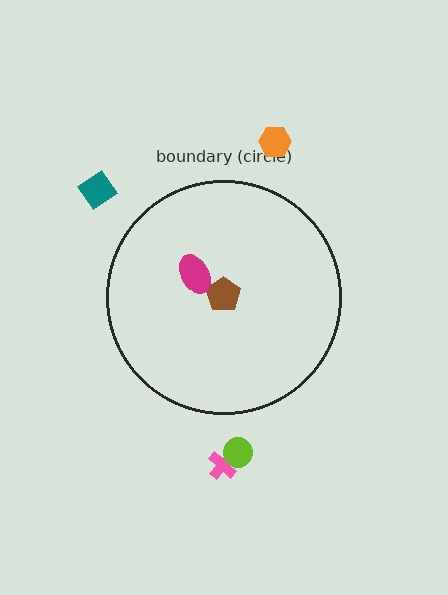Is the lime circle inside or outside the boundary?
Outside.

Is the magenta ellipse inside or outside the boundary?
Inside.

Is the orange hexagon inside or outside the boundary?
Outside.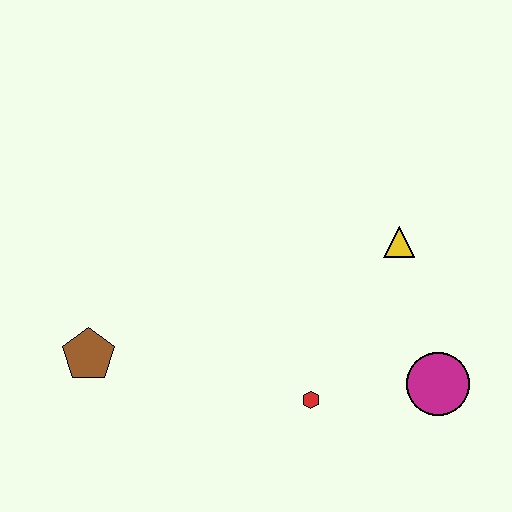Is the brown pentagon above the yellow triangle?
No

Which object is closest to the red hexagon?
The magenta circle is closest to the red hexagon.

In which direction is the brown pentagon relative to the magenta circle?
The brown pentagon is to the left of the magenta circle.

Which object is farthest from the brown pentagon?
The magenta circle is farthest from the brown pentagon.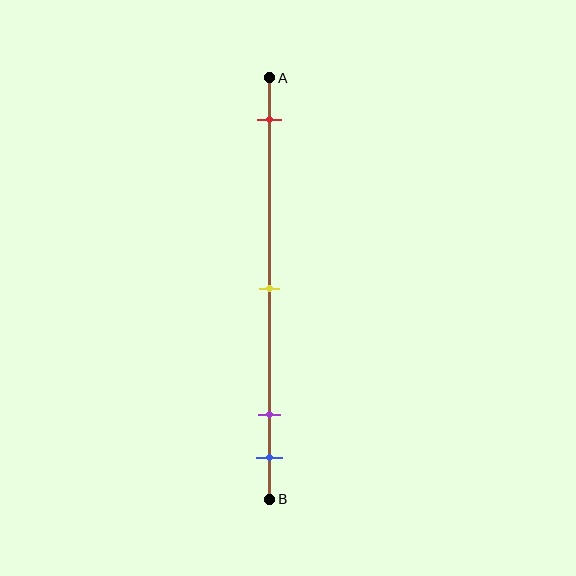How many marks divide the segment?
There are 4 marks dividing the segment.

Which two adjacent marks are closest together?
The purple and blue marks are the closest adjacent pair.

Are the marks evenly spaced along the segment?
No, the marks are not evenly spaced.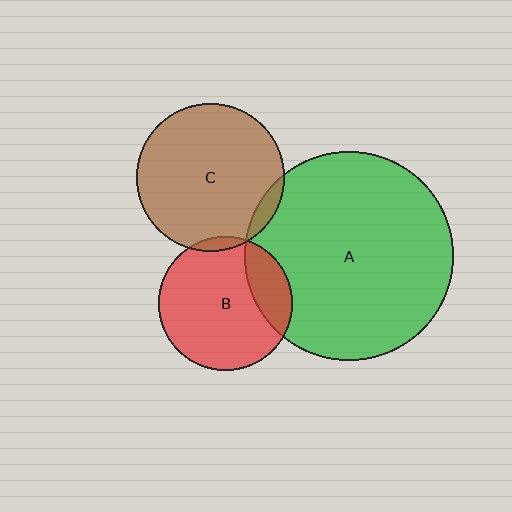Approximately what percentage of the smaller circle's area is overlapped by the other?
Approximately 5%.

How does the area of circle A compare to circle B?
Approximately 2.4 times.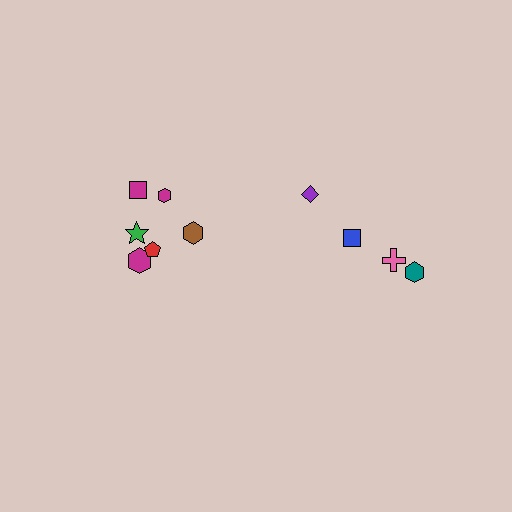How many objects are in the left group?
There are 6 objects.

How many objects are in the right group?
There are 4 objects.